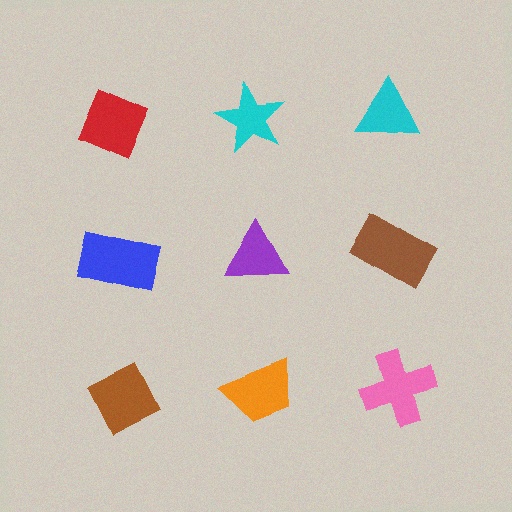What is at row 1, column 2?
A cyan star.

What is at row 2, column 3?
A brown rectangle.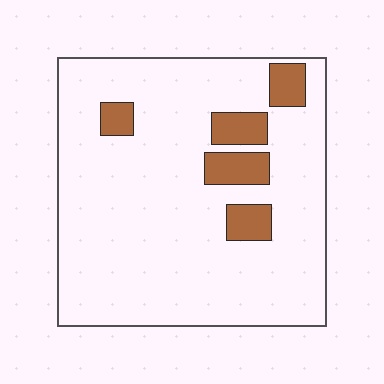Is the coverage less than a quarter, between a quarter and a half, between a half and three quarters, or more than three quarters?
Less than a quarter.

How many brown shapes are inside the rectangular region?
5.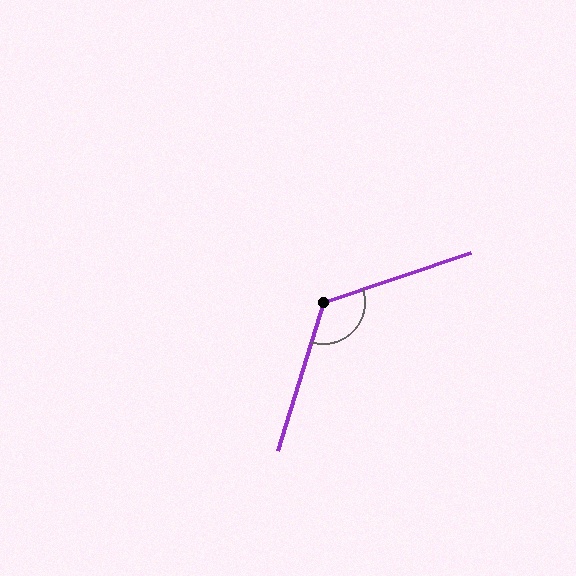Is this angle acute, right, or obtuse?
It is obtuse.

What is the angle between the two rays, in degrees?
Approximately 126 degrees.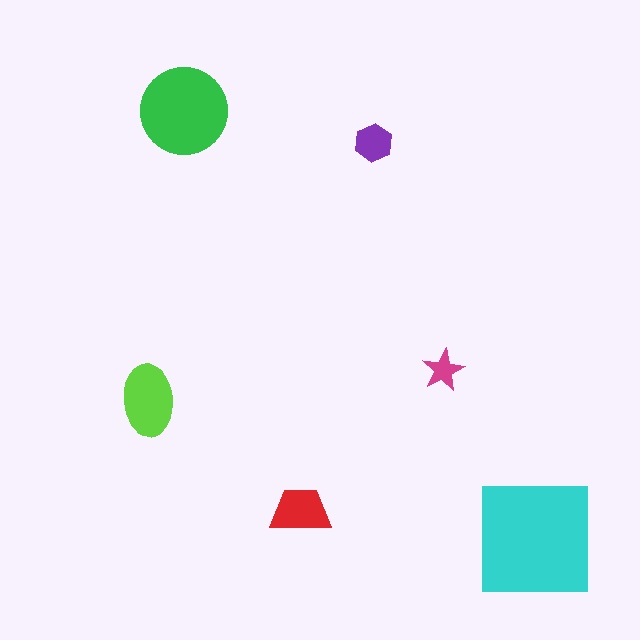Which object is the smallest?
The magenta star.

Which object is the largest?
The cyan square.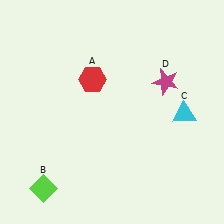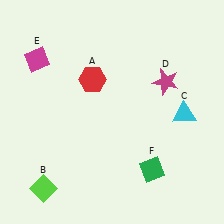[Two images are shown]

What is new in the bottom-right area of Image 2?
A green diamond (F) was added in the bottom-right area of Image 2.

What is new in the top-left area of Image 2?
A magenta diamond (E) was added in the top-left area of Image 2.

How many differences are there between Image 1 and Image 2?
There are 2 differences between the two images.